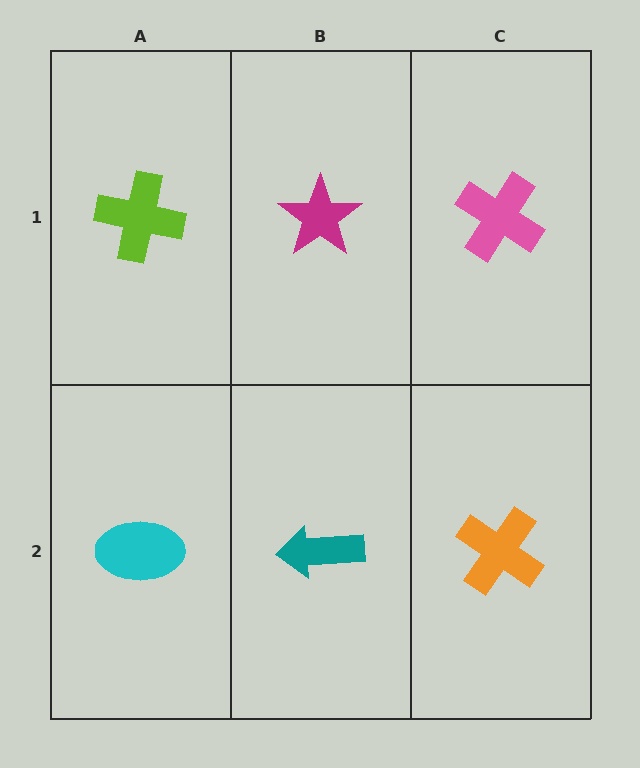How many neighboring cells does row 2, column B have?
3.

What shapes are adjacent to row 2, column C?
A pink cross (row 1, column C), a teal arrow (row 2, column B).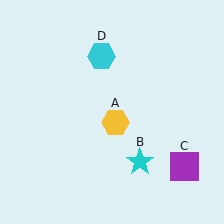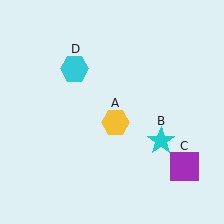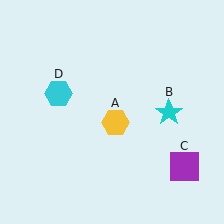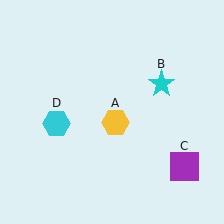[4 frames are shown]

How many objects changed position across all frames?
2 objects changed position: cyan star (object B), cyan hexagon (object D).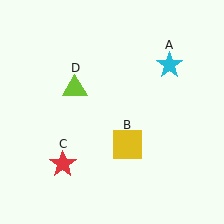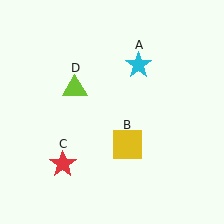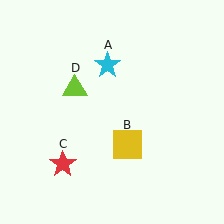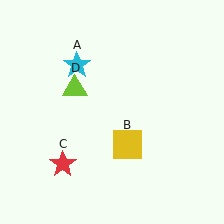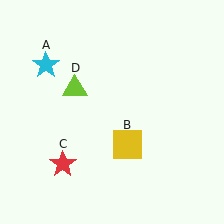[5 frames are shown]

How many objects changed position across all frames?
1 object changed position: cyan star (object A).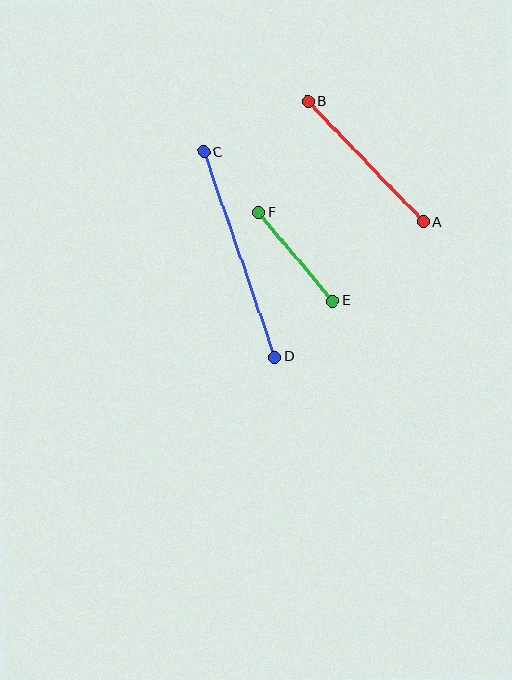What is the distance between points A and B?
The distance is approximately 166 pixels.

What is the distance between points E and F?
The distance is approximately 116 pixels.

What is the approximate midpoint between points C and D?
The midpoint is at approximately (239, 254) pixels.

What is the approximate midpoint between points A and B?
The midpoint is at approximately (366, 161) pixels.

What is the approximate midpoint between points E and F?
The midpoint is at approximately (296, 257) pixels.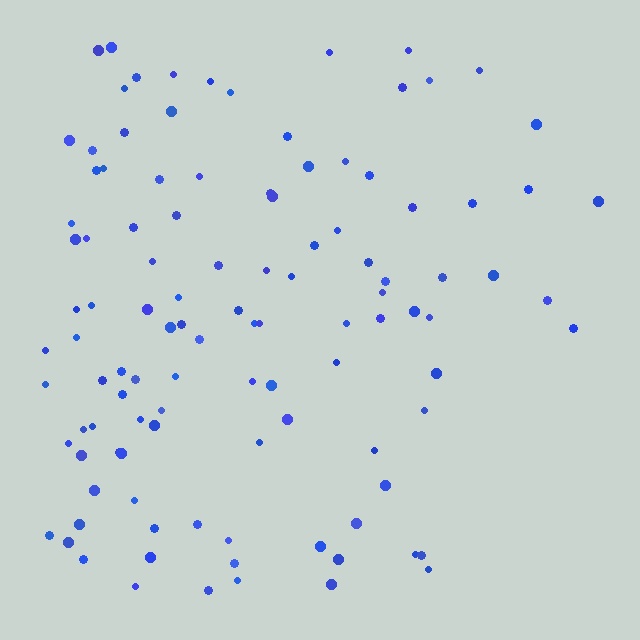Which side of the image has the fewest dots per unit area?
The right.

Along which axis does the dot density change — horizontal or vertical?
Horizontal.